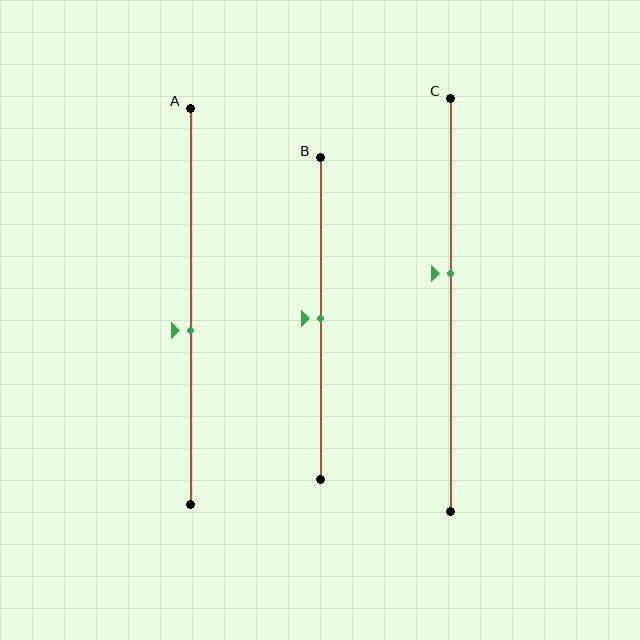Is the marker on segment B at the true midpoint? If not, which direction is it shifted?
Yes, the marker on segment B is at the true midpoint.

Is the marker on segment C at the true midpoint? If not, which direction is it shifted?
No, the marker on segment C is shifted upward by about 8% of the segment length.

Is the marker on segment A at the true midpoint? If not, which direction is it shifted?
No, the marker on segment A is shifted downward by about 6% of the segment length.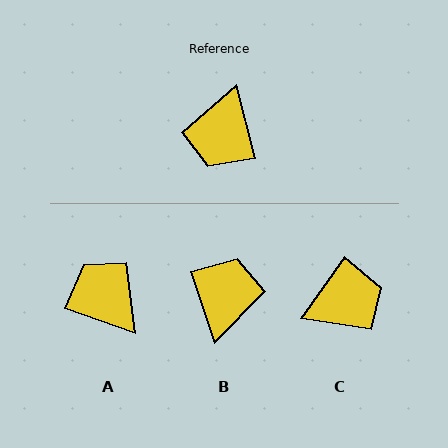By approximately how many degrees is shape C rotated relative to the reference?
Approximately 130 degrees counter-clockwise.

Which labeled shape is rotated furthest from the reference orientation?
B, about 176 degrees away.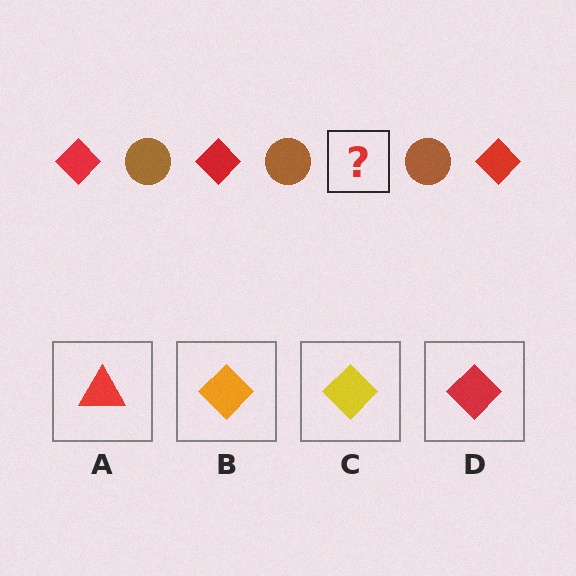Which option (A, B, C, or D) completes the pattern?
D.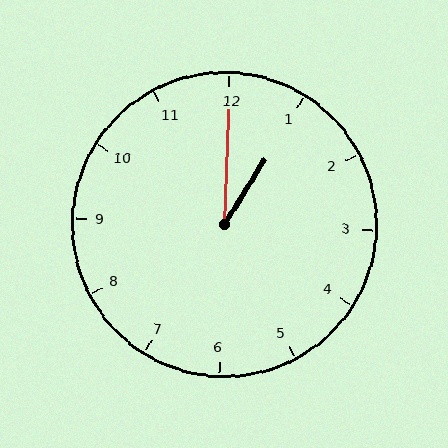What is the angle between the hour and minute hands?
Approximately 30 degrees.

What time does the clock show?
1:00.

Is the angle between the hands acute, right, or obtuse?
It is acute.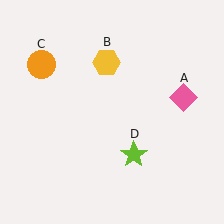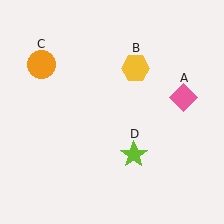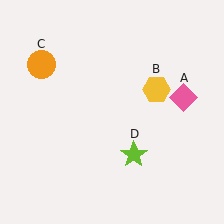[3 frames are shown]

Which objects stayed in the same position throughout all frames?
Pink diamond (object A) and orange circle (object C) and lime star (object D) remained stationary.